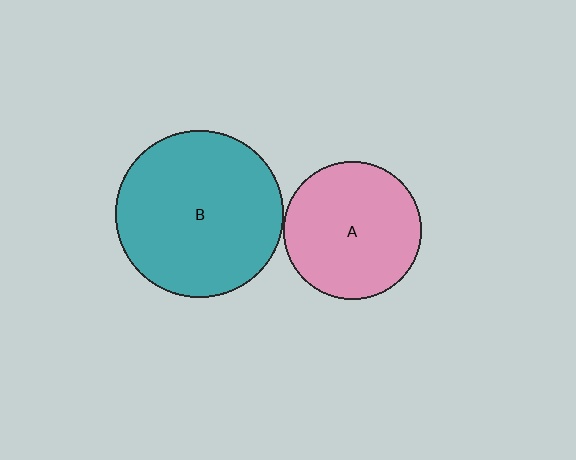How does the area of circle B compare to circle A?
Approximately 1.5 times.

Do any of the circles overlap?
No, none of the circles overlap.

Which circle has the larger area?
Circle B (teal).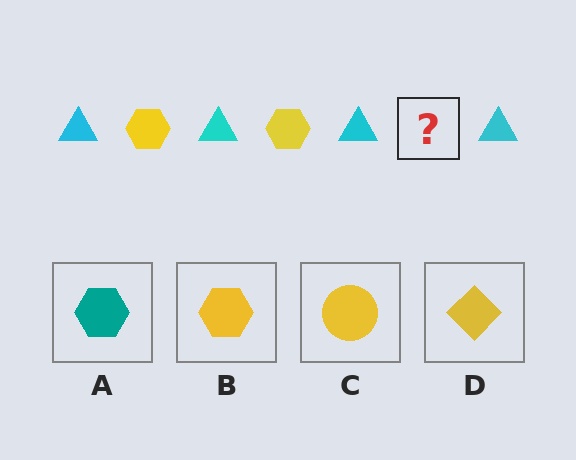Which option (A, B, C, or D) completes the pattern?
B.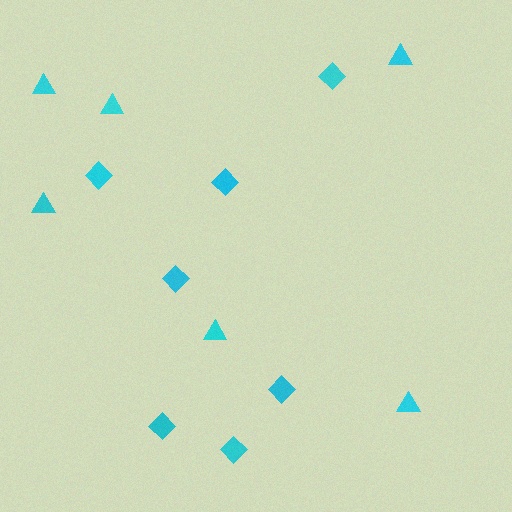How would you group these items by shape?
There are 2 groups: one group of triangles (6) and one group of diamonds (7).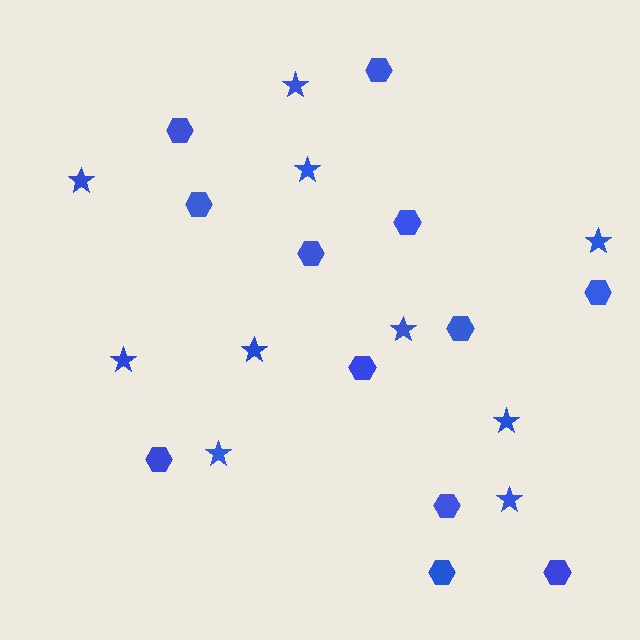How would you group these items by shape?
There are 2 groups: one group of hexagons (12) and one group of stars (10).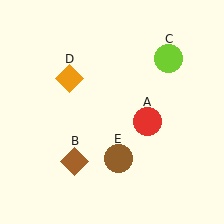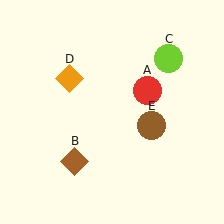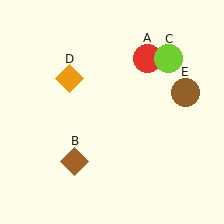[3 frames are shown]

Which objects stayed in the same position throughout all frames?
Brown diamond (object B) and lime circle (object C) and orange diamond (object D) remained stationary.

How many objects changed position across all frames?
2 objects changed position: red circle (object A), brown circle (object E).